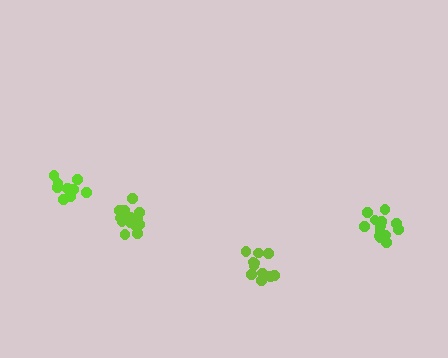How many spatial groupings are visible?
There are 4 spatial groupings.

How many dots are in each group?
Group 1: 10 dots, Group 2: 13 dots, Group 3: 14 dots, Group 4: 11 dots (48 total).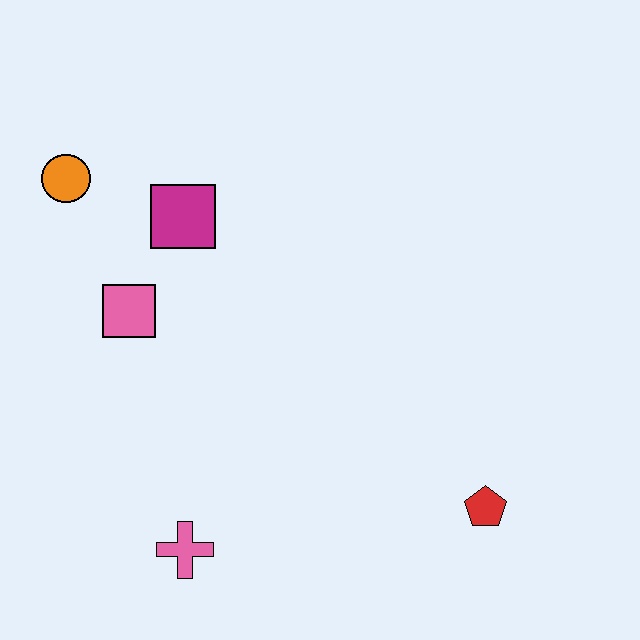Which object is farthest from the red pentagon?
The orange circle is farthest from the red pentagon.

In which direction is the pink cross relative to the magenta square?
The pink cross is below the magenta square.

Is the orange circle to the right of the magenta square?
No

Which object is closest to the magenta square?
The pink square is closest to the magenta square.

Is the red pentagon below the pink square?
Yes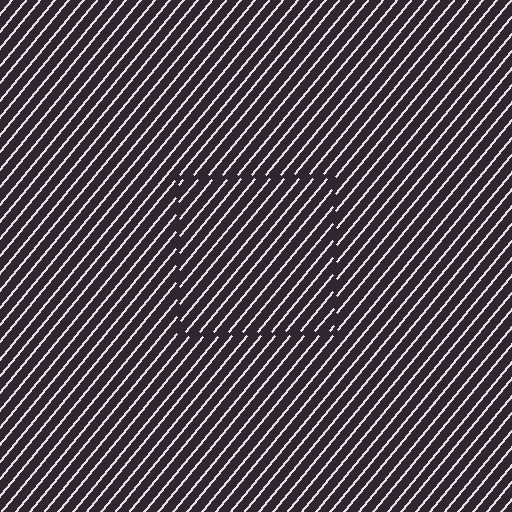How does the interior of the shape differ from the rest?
The interior of the shape contains the same grating, shifted by half a period — the contour is defined by the phase discontinuity where line-ends from the inner and outer gratings abut.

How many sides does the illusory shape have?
4 sides — the line-ends trace a square.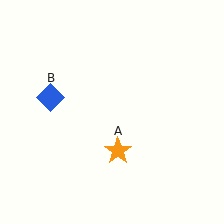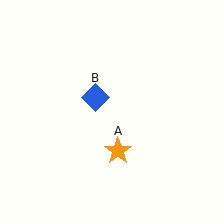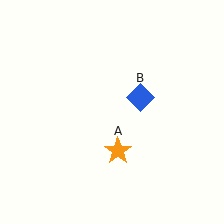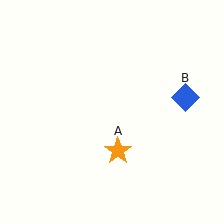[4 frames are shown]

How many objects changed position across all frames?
1 object changed position: blue diamond (object B).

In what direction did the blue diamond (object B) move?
The blue diamond (object B) moved right.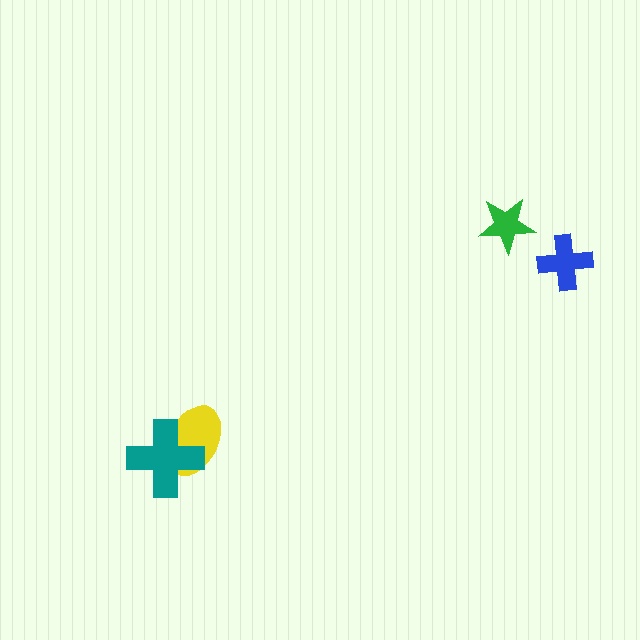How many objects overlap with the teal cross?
1 object overlaps with the teal cross.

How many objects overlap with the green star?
0 objects overlap with the green star.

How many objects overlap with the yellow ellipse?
1 object overlaps with the yellow ellipse.